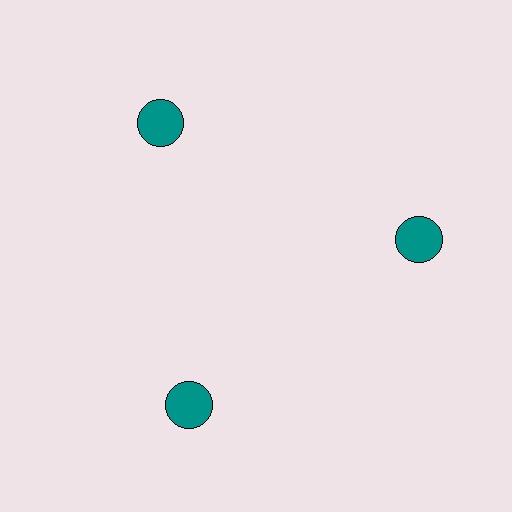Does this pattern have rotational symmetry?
Yes, this pattern has 3-fold rotational symmetry. It looks the same after rotating 120 degrees around the center.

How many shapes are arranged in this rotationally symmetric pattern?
There are 3 shapes, arranged in 3 groups of 1.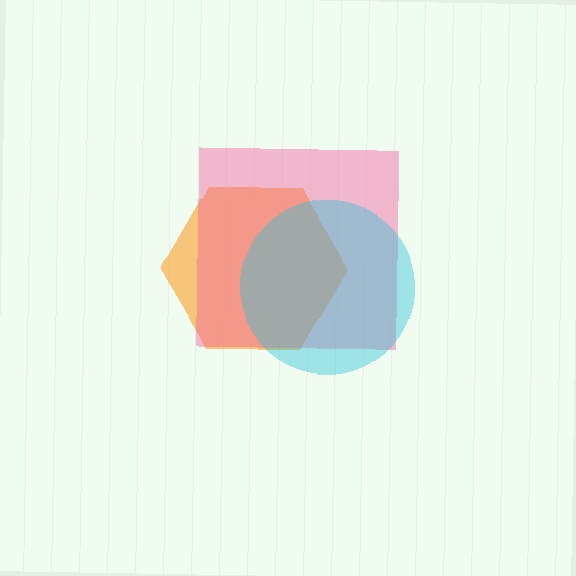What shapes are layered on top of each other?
The layered shapes are: an orange hexagon, a pink square, a cyan circle.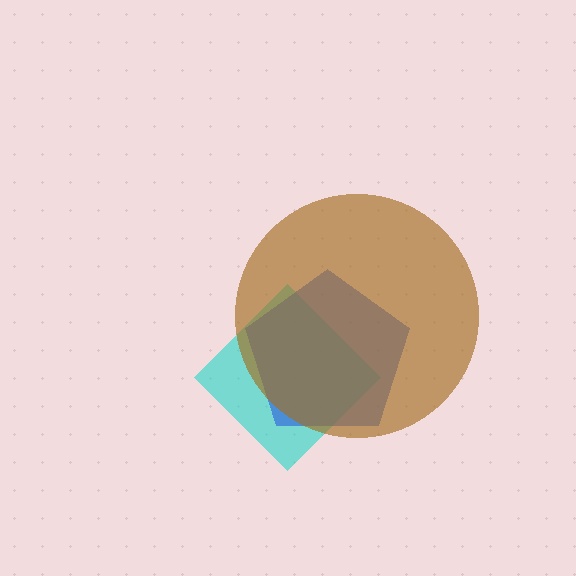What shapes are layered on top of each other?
The layered shapes are: a cyan diamond, a blue pentagon, a brown circle.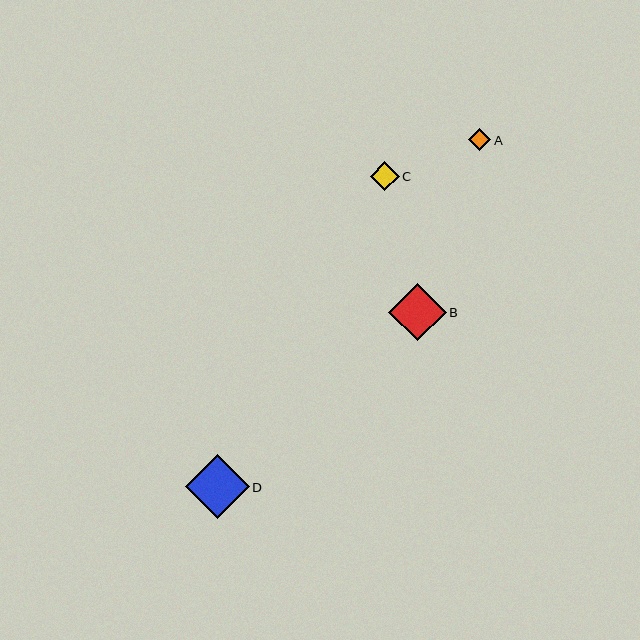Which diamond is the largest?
Diamond D is the largest with a size of approximately 64 pixels.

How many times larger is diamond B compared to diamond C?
Diamond B is approximately 2.0 times the size of diamond C.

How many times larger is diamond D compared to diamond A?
Diamond D is approximately 2.9 times the size of diamond A.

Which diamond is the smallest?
Diamond A is the smallest with a size of approximately 22 pixels.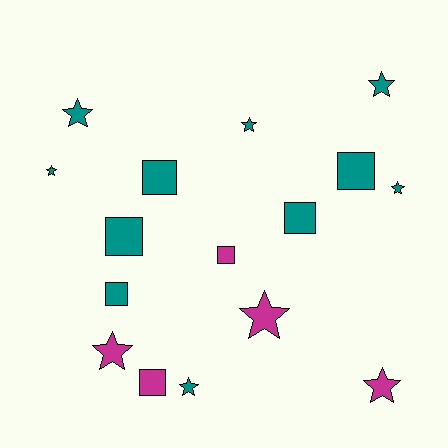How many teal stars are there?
There are 6 teal stars.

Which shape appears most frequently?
Star, with 9 objects.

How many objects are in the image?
There are 16 objects.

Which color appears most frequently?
Teal, with 11 objects.